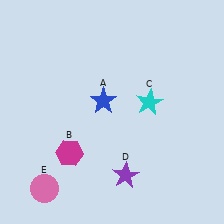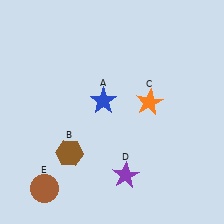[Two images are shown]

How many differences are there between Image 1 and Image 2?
There are 3 differences between the two images.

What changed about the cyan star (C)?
In Image 1, C is cyan. In Image 2, it changed to orange.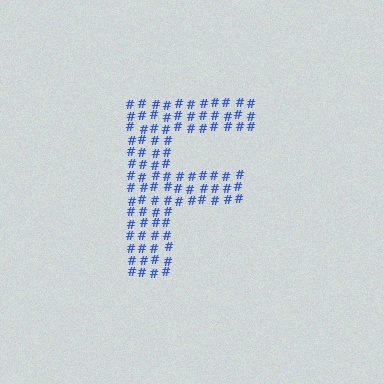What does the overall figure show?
The overall figure shows the letter F.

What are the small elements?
The small elements are hash symbols.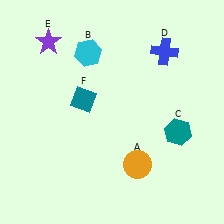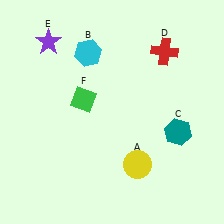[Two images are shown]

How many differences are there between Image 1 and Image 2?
There are 3 differences between the two images.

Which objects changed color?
A changed from orange to yellow. D changed from blue to red. F changed from teal to green.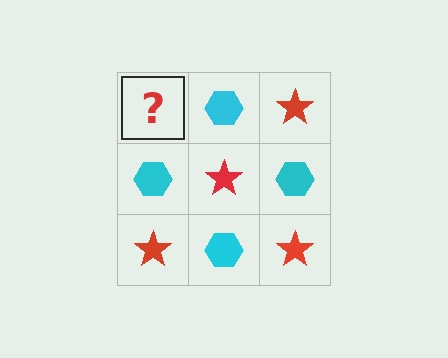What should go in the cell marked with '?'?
The missing cell should contain a red star.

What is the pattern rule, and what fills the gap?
The rule is that it alternates red star and cyan hexagon in a checkerboard pattern. The gap should be filled with a red star.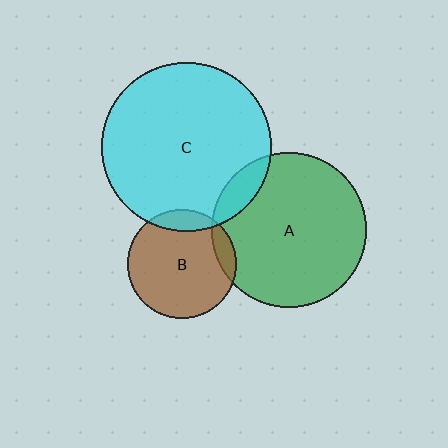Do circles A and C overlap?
Yes.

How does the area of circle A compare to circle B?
Approximately 2.0 times.